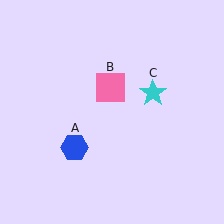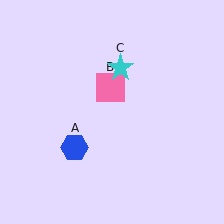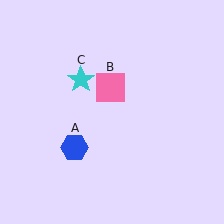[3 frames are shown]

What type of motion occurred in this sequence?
The cyan star (object C) rotated counterclockwise around the center of the scene.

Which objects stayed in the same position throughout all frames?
Blue hexagon (object A) and pink square (object B) remained stationary.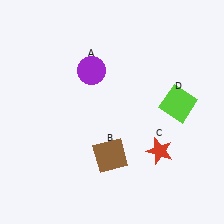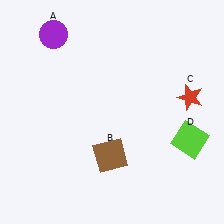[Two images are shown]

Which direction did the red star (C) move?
The red star (C) moved up.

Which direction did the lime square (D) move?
The lime square (D) moved down.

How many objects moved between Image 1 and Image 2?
3 objects moved between the two images.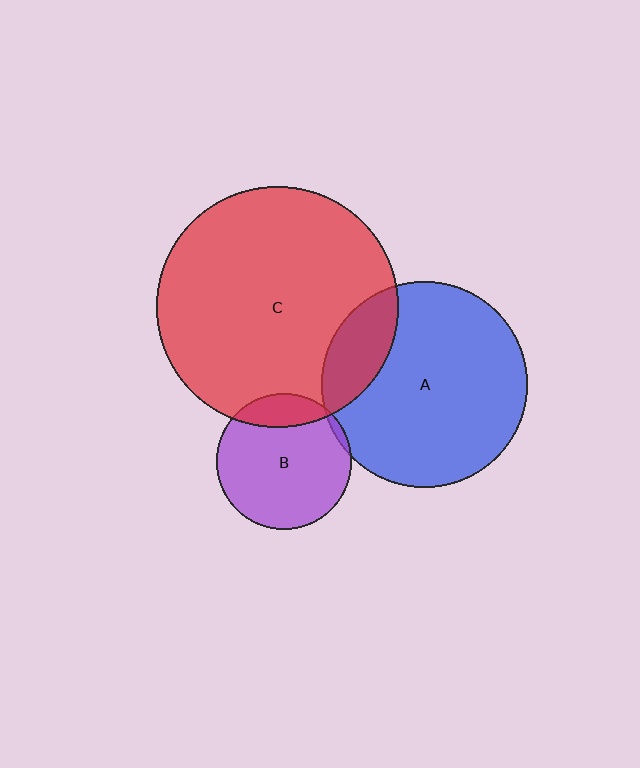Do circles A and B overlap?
Yes.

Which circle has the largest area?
Circle C (red).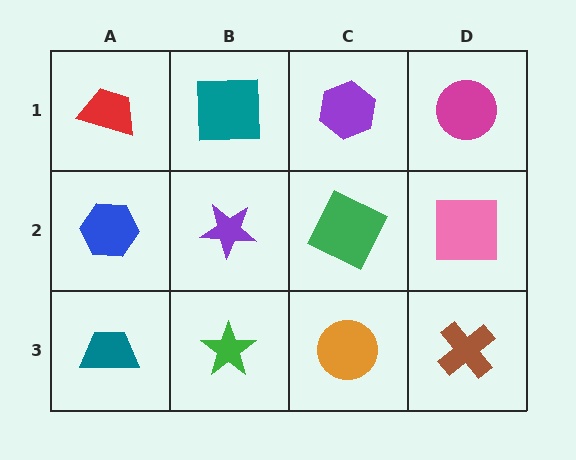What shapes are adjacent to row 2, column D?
A magenta circle (row 1, column D), a brown cross (row 3, column D), a green square (row 2, column C).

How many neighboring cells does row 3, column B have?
3.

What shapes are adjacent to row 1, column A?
A blue hexagon (row 2, column A), a teal square (row 1, column B).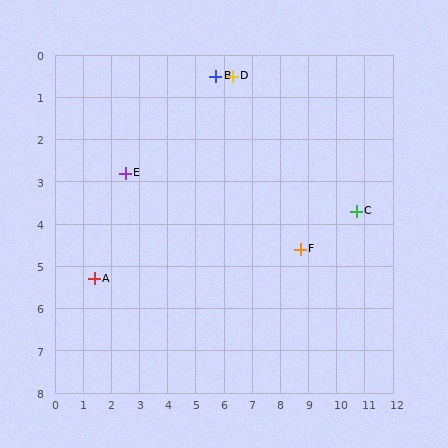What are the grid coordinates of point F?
Point F is at approximately (8.7, 4.6).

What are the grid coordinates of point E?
Point E is at approximately (2.5, 2.8).